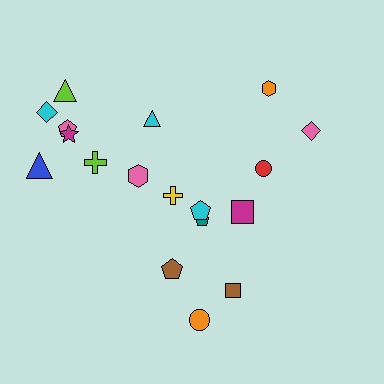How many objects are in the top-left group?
There are 8 objects.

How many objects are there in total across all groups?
There are 18 objects.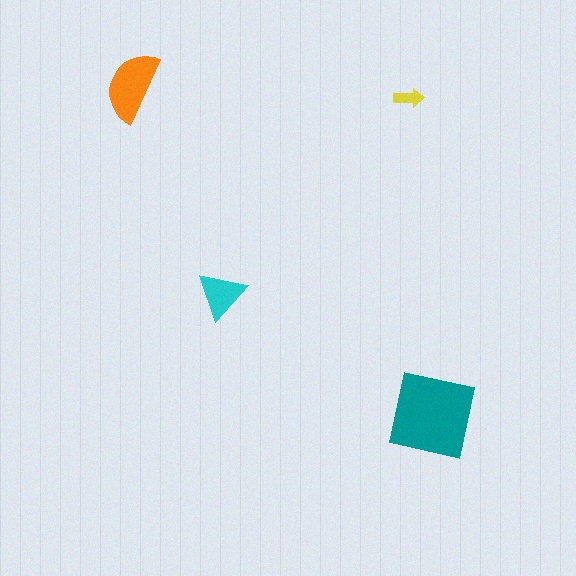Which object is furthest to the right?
The teal square is rightmost.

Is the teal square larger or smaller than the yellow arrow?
Larger.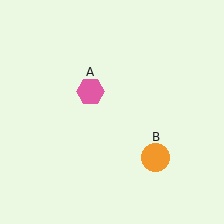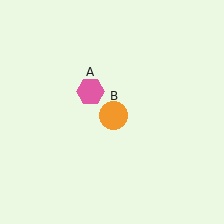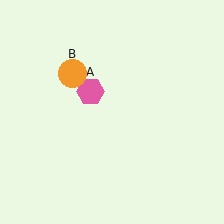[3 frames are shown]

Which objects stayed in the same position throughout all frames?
Pink hexagon (object A) remained stationary.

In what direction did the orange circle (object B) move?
The orange circle (object B) moved up and to the left.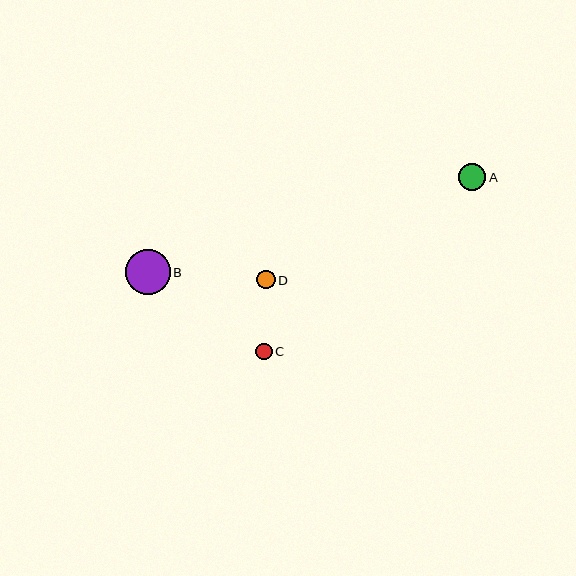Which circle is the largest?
Circle B is the largest with a size of approximately 45 pixels.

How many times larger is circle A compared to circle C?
Circle A is approximately 1.7 times the size of circle C.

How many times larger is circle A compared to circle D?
Circle A is approximately 1.5 times the size of circle D.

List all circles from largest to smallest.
From largest to smallest: B, A, D, C.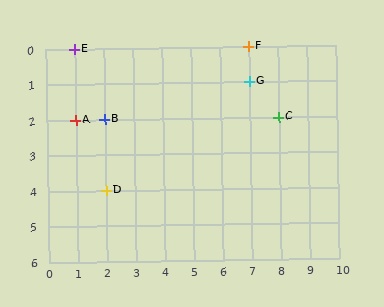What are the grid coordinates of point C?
Point C is at grid coordinates (8, 2).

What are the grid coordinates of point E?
Point E is at grid coordinates (1, 0).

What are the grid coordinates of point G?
Point G is at grid coordinates (7, 1).